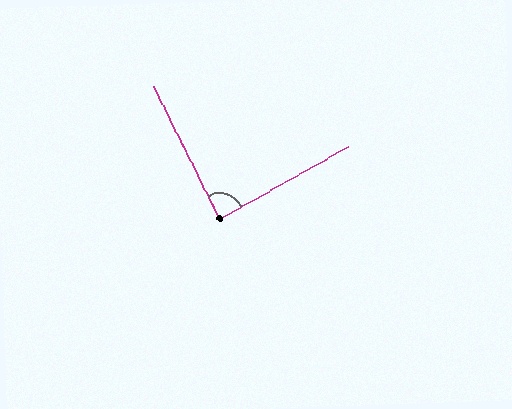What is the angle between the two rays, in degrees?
Approximately 87 degrees.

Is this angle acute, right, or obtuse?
It is approximately a right angle.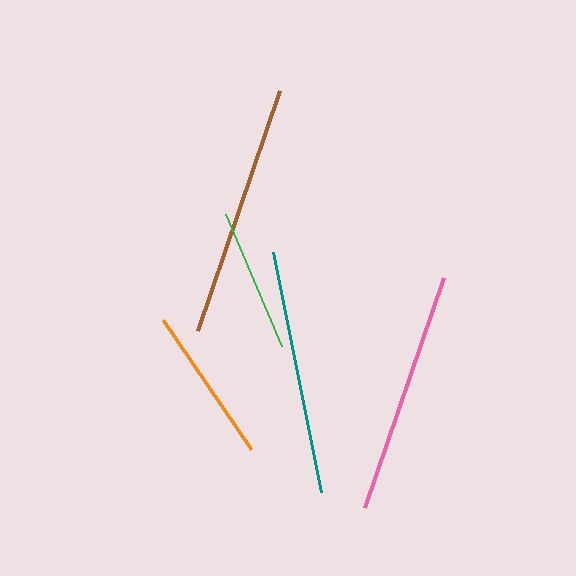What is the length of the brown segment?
The brown segment is approximately 253 pixels long.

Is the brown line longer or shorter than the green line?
The brown line is longer than the green line.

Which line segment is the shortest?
The green line is the shortest at approximately 144 pixels.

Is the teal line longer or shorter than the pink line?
The teal line is longer than the pink line.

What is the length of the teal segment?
The teal segment is approximately 245 pixels long.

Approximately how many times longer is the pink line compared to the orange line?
The pink line is approximately 1.6 times the length of the orange line.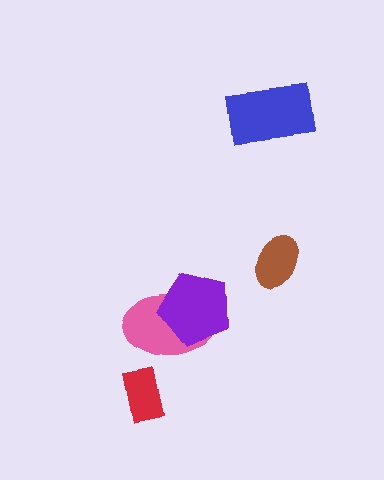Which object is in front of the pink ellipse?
The purple pentagon is in front of the pink ellipse.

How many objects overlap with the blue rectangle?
0 objects overlap with the blue rectangle.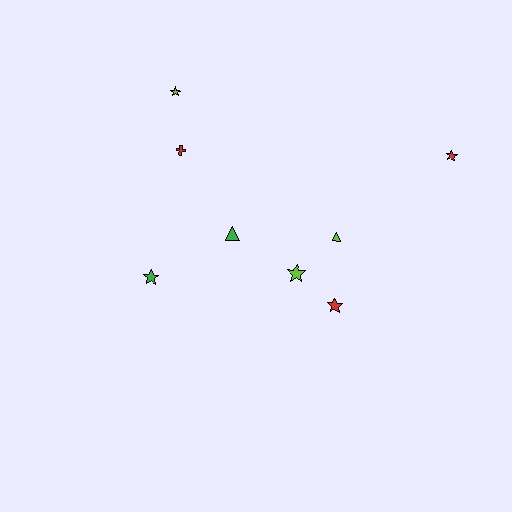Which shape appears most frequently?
Star, with 5 objects.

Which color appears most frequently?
Lime, with 3 objects.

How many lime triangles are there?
There is 1 lime triangle.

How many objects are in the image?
There are 8 objects.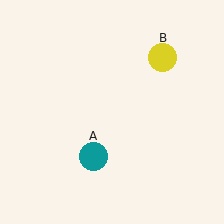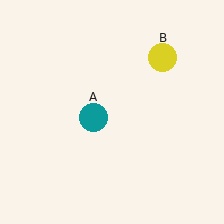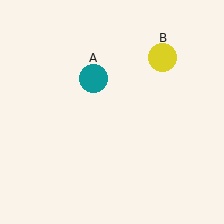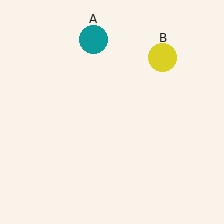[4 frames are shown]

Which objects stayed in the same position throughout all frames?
Yellow circle (object B) remained stationary.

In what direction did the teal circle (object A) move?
The teal circle (object A) moved up.